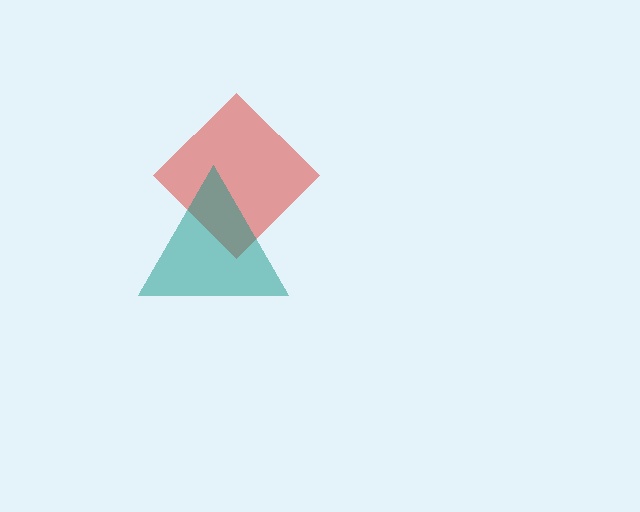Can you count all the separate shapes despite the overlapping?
Yes, there are 2 separate shapes.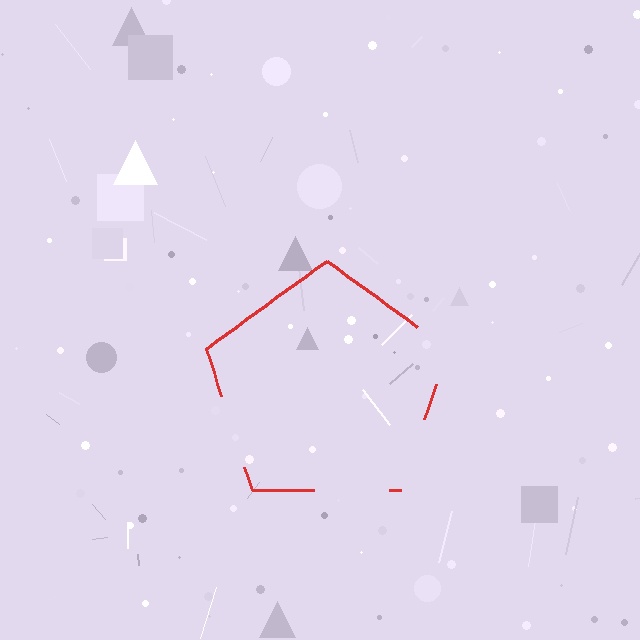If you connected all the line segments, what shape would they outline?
They would outline a pentagon.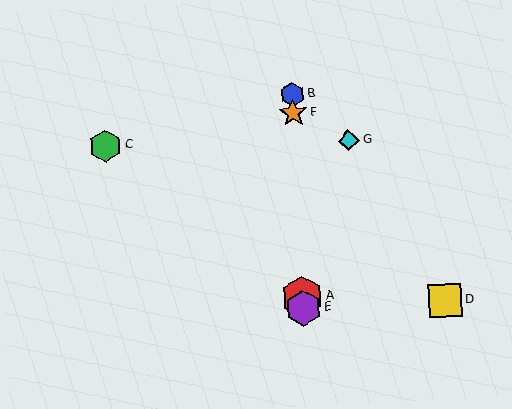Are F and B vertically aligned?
Yes, both are at x≈293.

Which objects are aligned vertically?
Objects A, B, E, F are aligned vertically.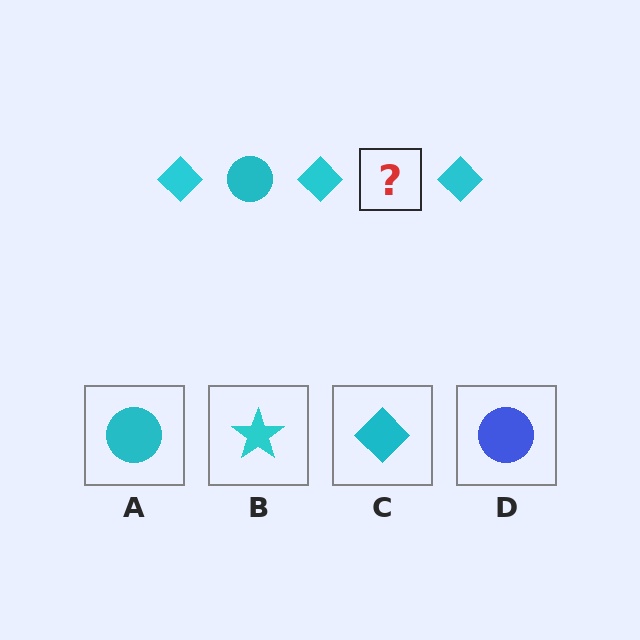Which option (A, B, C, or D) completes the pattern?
A.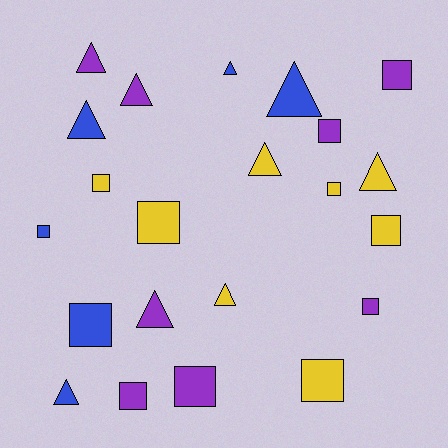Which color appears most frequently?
Yellow, with 8 objects.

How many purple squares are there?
There are 5 purple squares.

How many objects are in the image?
There are 22 objects.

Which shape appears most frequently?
Square, with 12 objects.